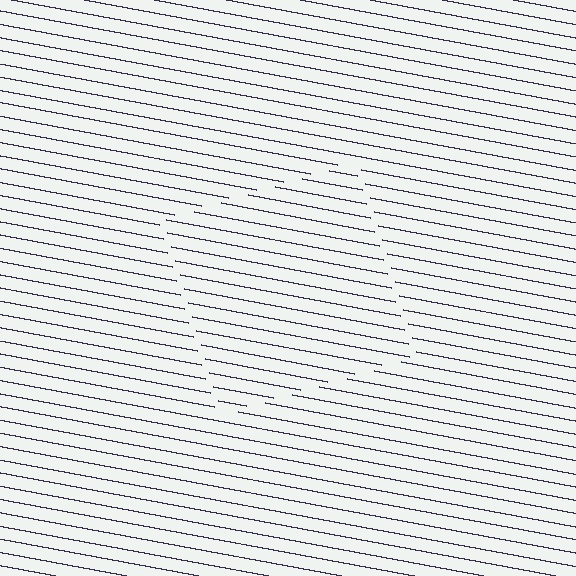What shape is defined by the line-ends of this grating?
An illusory square. The interior of the shape contains the same grating, shifted by half a period — the contour is defined by the phase discontinuity where line-ends from the inner and outer gratings abut.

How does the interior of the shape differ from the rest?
The interior of the shape contains the same grating, shifted by half a period — the contour is defined by the phase discontinuity where line-ends from the inner and outer gratings abut.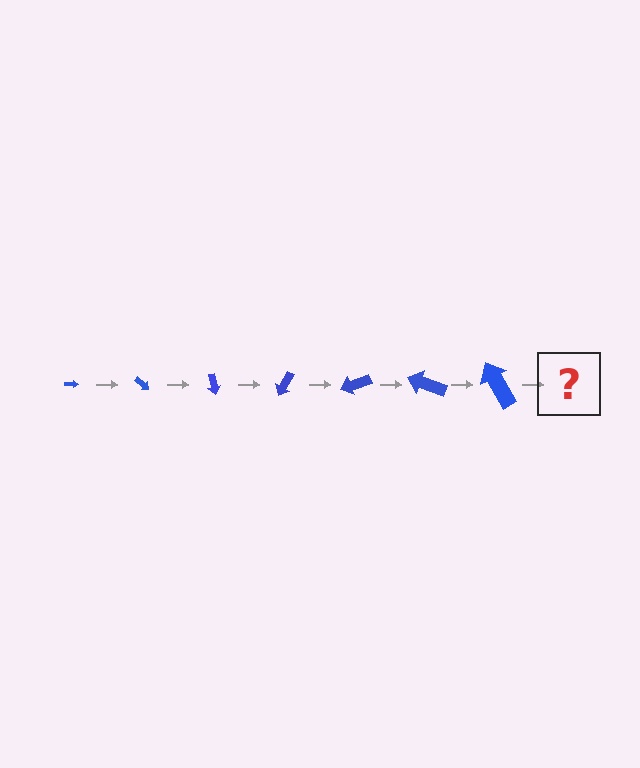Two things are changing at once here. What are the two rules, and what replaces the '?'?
The two rules are that the arrow grows larger each step and it rotates 40 degrees each step. The '?' should be an arrow, larger than the previous one and rotated 280 degrees from the start.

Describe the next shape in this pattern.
It should be an arrow, larger than the previous one and rotated 280 degrees from the start.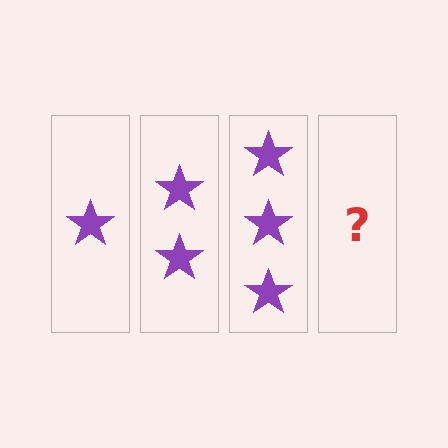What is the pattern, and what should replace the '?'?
The pattern is that each step adds one more star. The '?' should be 4 stars.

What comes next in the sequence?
The next element should be 4 stars.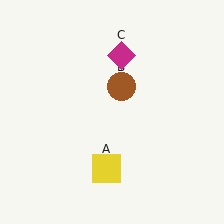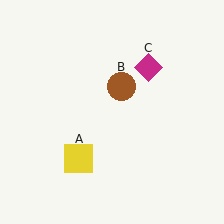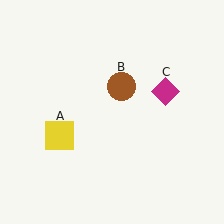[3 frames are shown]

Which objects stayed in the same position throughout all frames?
Brown circle (object B) remained stationary.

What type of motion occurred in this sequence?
The yellow square (object A), magenta diamond (object C) rotated clockwise around the center of the scene.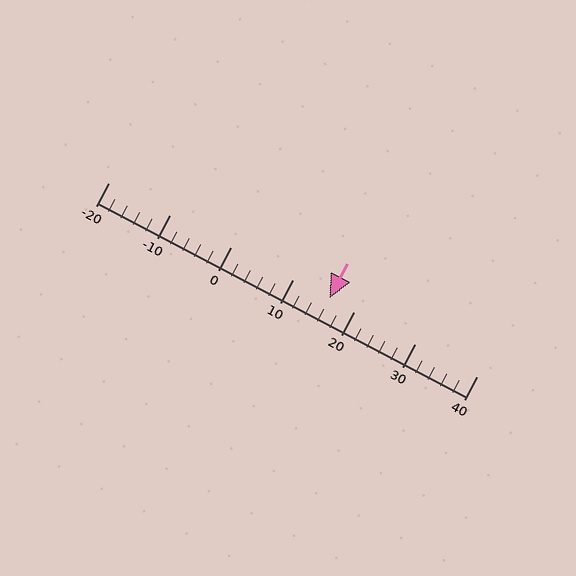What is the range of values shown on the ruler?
The ruler shows values from -20 to 40.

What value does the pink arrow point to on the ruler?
The pink arrow points to approximately 16.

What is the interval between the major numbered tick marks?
The major tick marks are spaced 10 units apart.